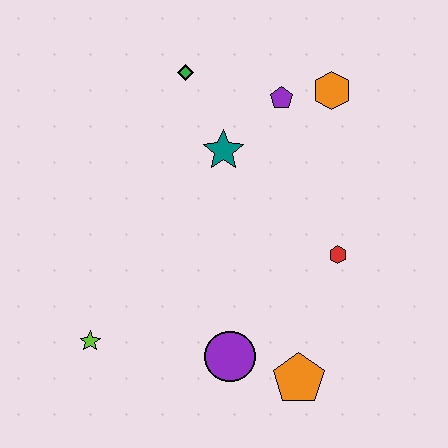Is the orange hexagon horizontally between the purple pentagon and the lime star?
No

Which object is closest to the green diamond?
The teal star is closest to the green diamond.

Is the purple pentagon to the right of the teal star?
Yes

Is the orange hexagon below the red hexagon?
No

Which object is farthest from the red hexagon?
The lime star is farthest from the red hexagon.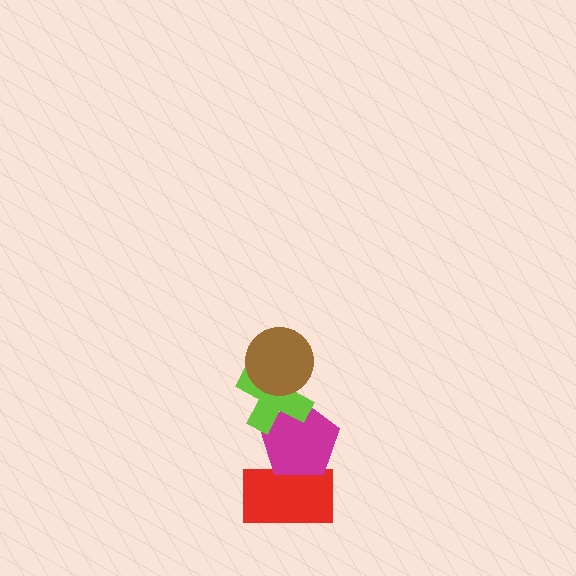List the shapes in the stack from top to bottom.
From top to bottom: the brown circle, the lime cross, the magenta pentagon, the red rectangle.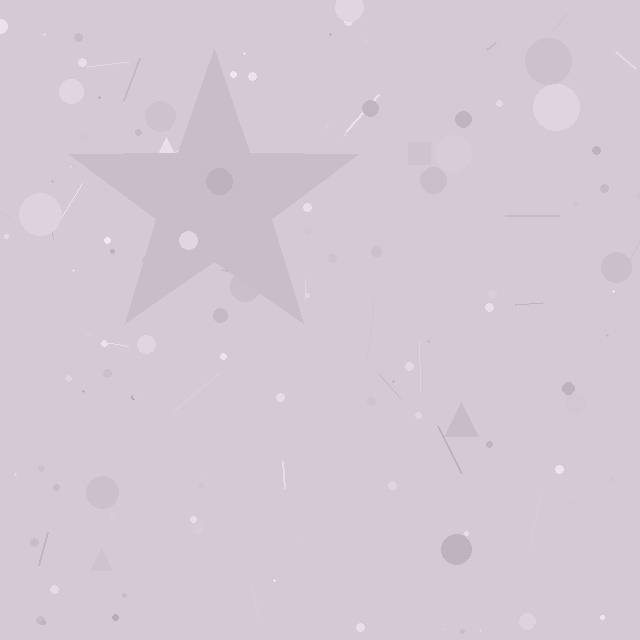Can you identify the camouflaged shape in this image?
The camouflaged shape is a star.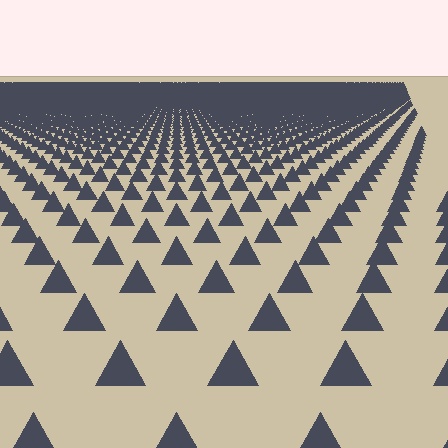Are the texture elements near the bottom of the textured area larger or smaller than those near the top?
Larger. Near the bottom, elements are closer to the viewer and appear at a bigger on-screen size.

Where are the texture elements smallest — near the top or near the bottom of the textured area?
Near the top.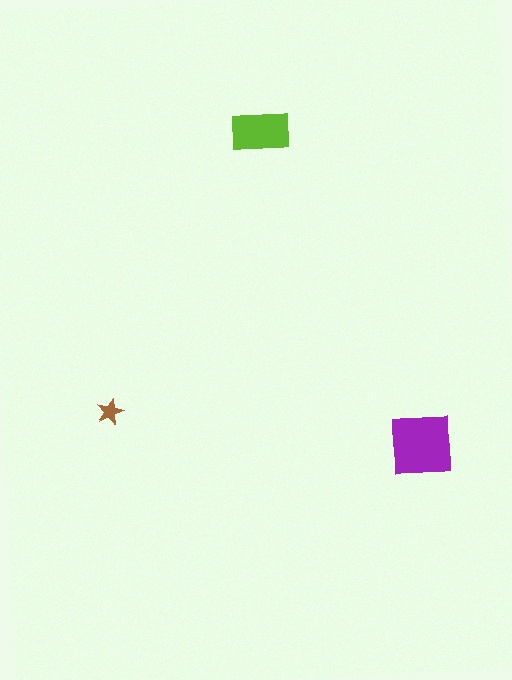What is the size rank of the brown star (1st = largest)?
3rd.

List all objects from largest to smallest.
The purple square, the lime rectangle, the brown star.